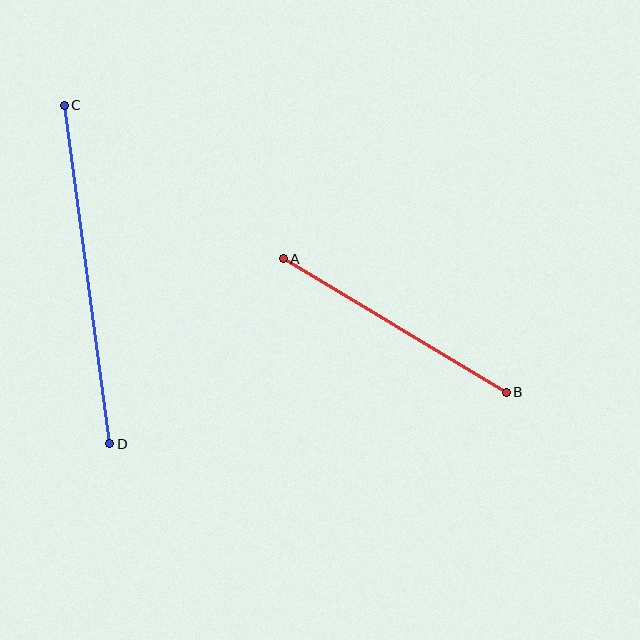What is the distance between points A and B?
The distance is approximately 260 pixels.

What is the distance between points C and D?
The distance is approximately 342 pixels.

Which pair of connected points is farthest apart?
Points C and D are farthest apart.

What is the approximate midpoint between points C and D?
The midpoint is at approximately (87, 274) pixels.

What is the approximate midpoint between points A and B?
The midpoint is at approximately (395, 326) pixels.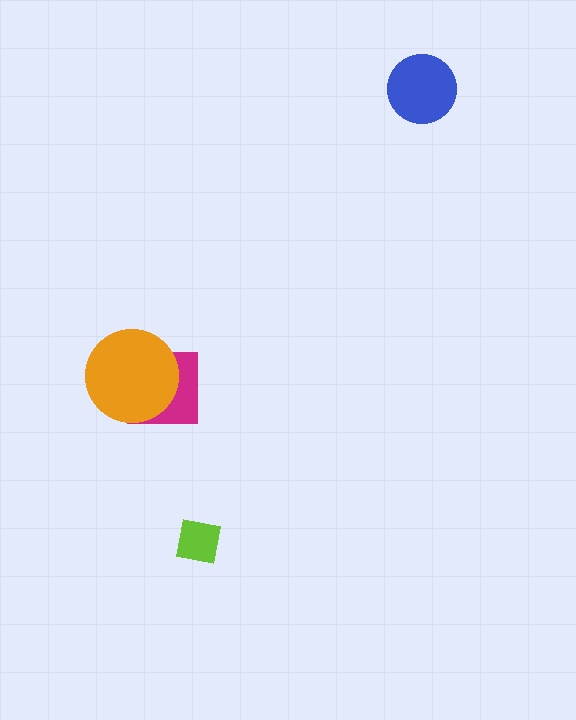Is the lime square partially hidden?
No, no other shape covers it.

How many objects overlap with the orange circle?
1 object overlaps with the orange circle.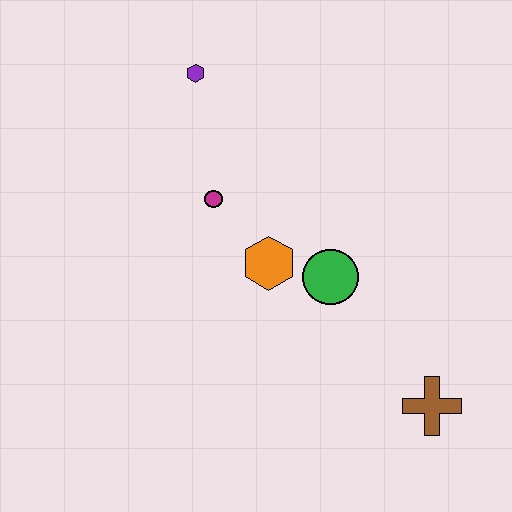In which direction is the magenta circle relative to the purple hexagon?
The magenta circle is below the purple hexagon.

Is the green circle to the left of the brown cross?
Yes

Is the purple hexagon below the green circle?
No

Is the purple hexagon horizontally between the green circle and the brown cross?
No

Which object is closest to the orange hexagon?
The green circle is closest to the orange hexagon.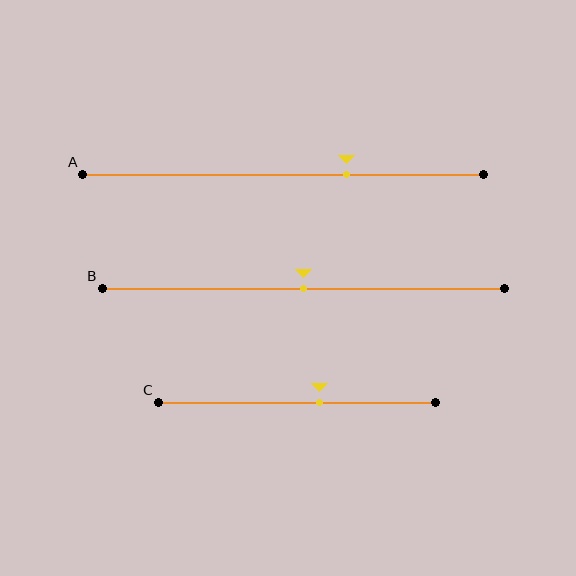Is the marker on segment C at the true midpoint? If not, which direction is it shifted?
No, the marker on segment C is shifted to the right by about 8% of the segment length.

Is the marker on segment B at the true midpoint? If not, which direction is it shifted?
Yes, the marker on segment B is at the true midpoint.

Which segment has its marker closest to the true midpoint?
Segment B has its marker closest to the true midpoint.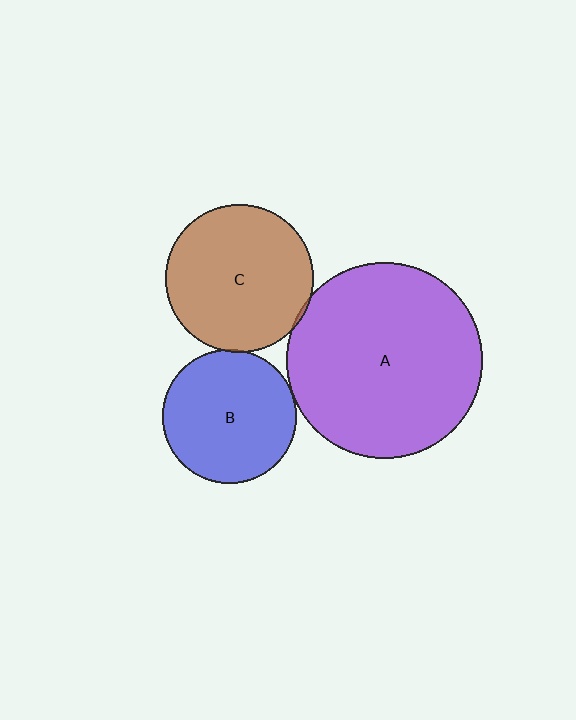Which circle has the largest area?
Circle A (purple).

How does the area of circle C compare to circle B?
Approximately 1.2 times.